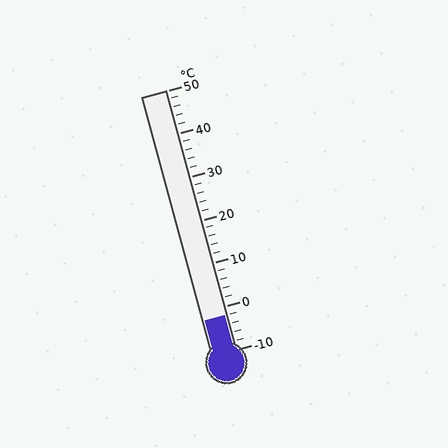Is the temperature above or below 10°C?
The temperature is below 10°C.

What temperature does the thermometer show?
The thermometer shows approximately -2°C.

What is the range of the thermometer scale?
The thermometer scale ranges from -10°C to 50°C.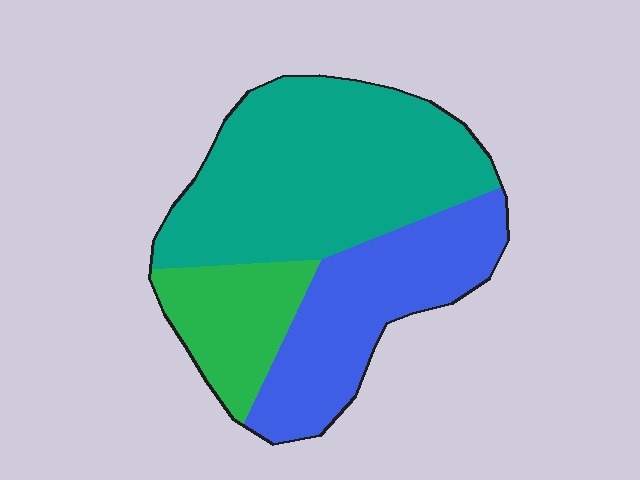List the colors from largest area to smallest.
From largest to smallest: teal, blue, green.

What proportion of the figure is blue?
Blue covers 31% of the figure.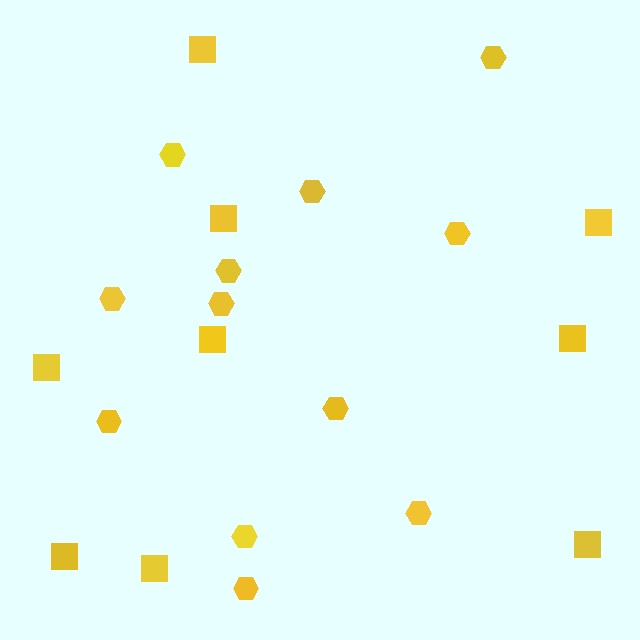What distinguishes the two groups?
There are 2 groups: one group of squares (9) and one group of hexagons (12).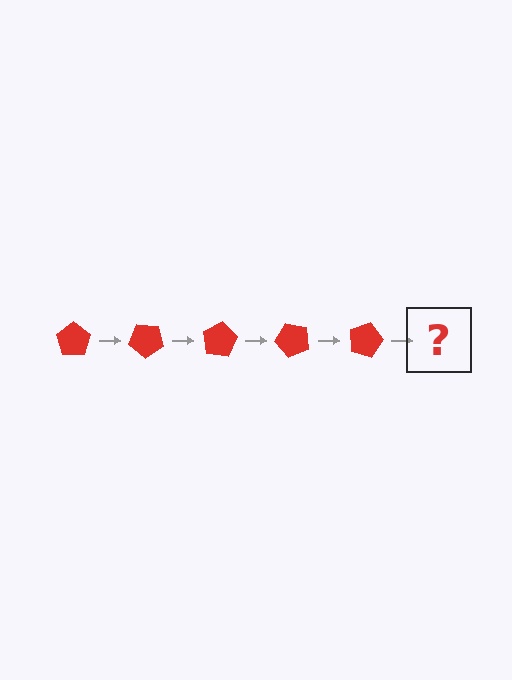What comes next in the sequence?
The next element should be a red pentagon rotated 200 degrees.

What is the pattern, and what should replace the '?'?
The pattern is that the pentagon rotates 40 degrees each step. The '?' should be a red pentagon rotated 200 degrees.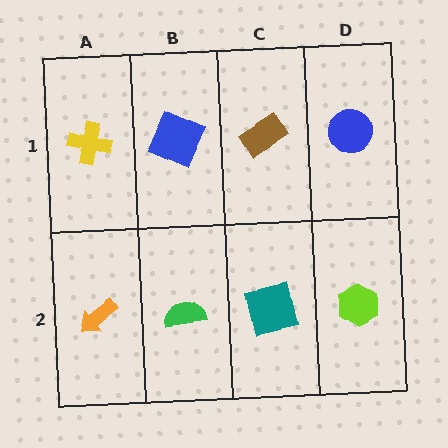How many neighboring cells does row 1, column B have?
3.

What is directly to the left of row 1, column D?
A brown rectangle.